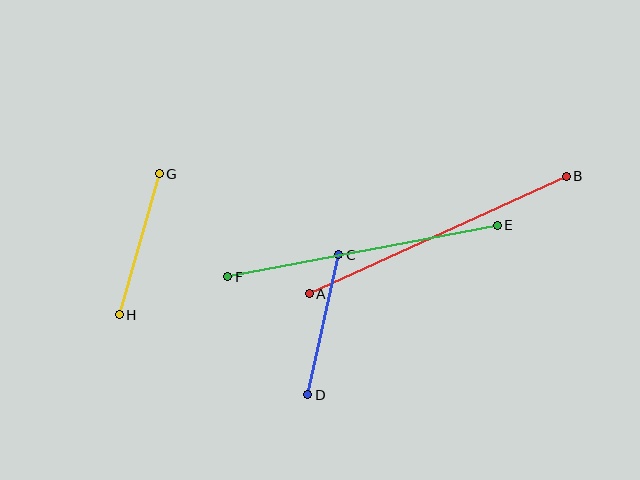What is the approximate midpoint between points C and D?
The midpoint is at approximately (323, 325) pixels.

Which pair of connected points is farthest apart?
Points A and B are farthest apart.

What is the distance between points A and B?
The distance is approximately 283 pixels.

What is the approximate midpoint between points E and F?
The midpoint is at approximately (363, 251) pixels.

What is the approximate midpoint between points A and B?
The midpoint is at approximately (438, 235) pixels.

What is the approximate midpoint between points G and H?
The midpoint is at approximately (139, 244) pixels.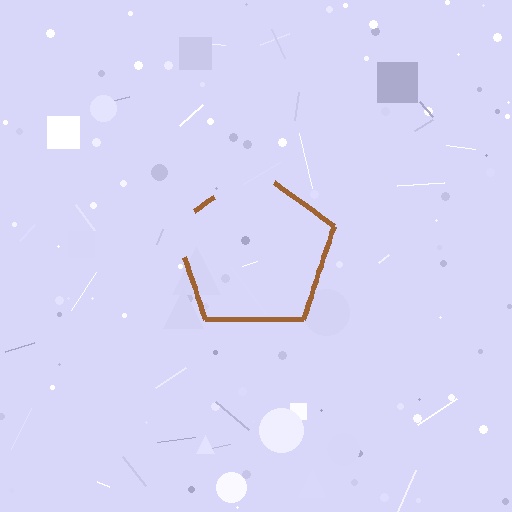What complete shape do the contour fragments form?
The contour fragments form a pentagon.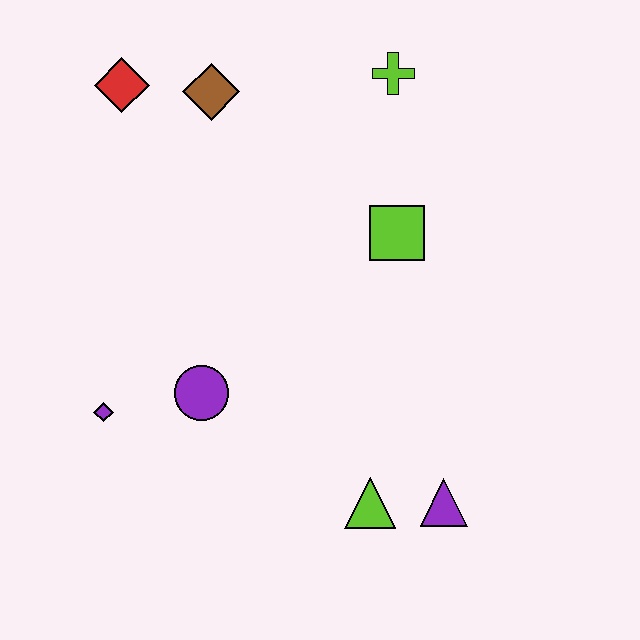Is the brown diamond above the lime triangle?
Yes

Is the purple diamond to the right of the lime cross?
No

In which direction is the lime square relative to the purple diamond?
The lime square is to the right of the purple diamond.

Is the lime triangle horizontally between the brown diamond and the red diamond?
No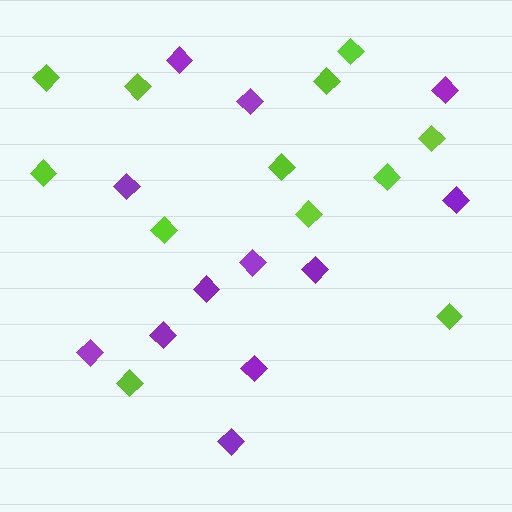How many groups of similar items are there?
There are 2 groups: one group of lime diamonds (12) and one group of purple diamonds (12).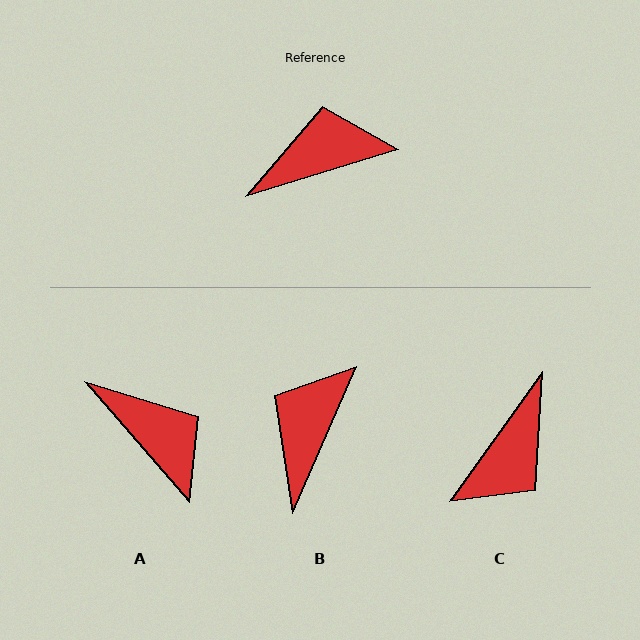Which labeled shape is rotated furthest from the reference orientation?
C, about 143 degrees away.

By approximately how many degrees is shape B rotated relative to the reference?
Approximately 49 degrees counter-clockwise.